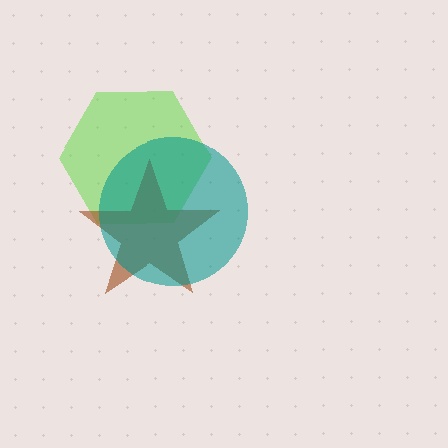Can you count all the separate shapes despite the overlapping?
Yes, there are 3 separate shapes.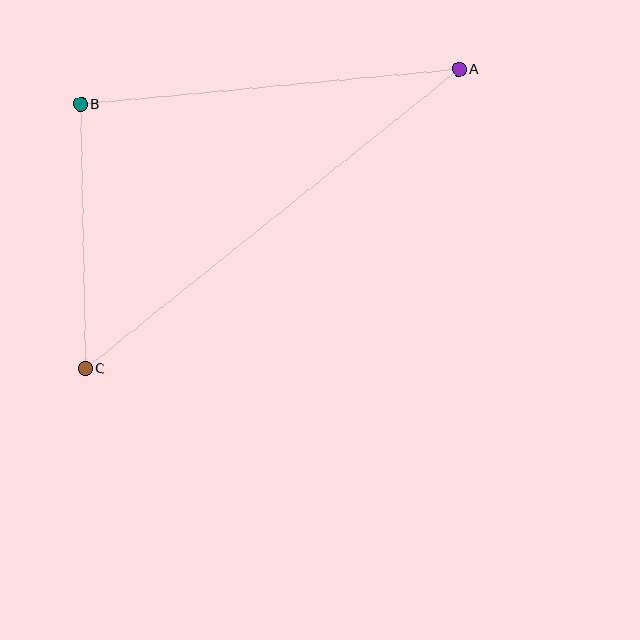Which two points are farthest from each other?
Points A and C are farthest from each other.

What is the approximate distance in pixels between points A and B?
The distance between A and B is approximately 380 pixels.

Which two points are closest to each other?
Points B and C are closest to each other.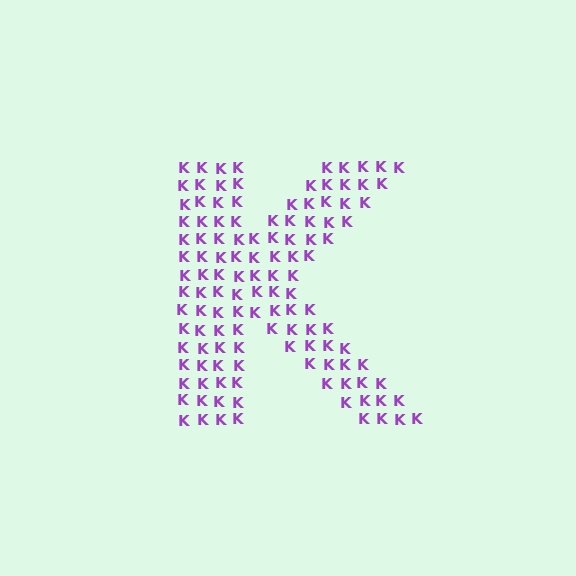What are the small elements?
The small elements are letter K's.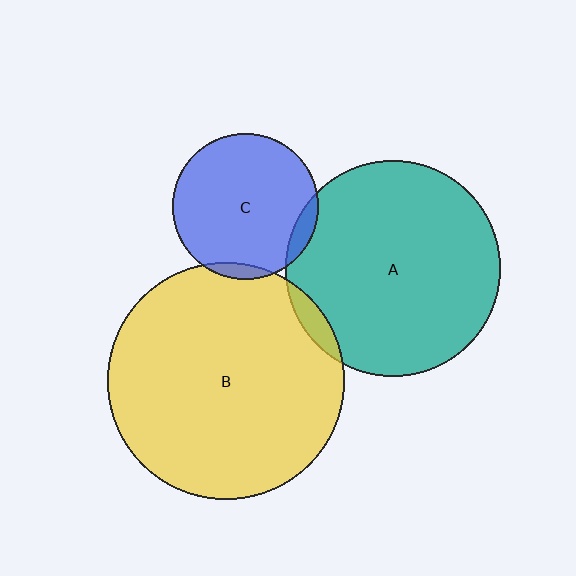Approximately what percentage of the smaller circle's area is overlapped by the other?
Approximately 5%.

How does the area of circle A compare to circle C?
Approximately 2.2 times.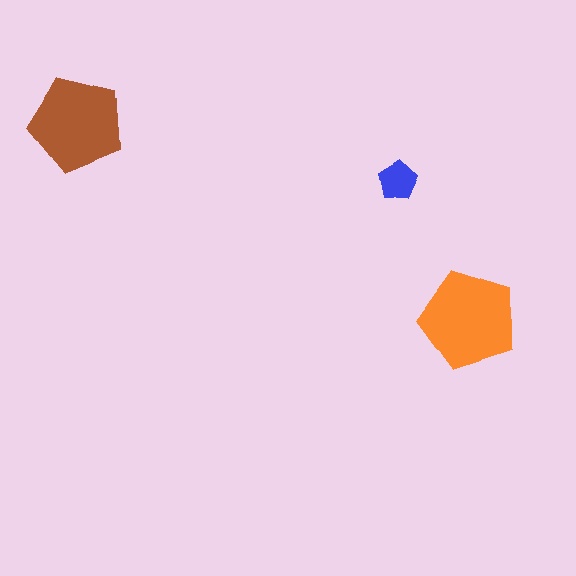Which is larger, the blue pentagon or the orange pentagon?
The orange one.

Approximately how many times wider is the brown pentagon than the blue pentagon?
About 2.5 times wider.